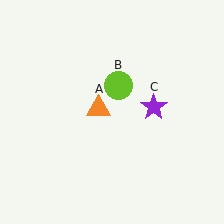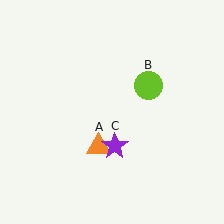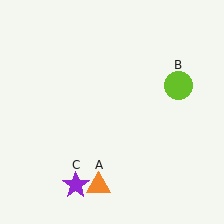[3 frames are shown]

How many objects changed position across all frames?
3 objects changed position: orange triangle (object A), lime circle (object B), purple star (object C).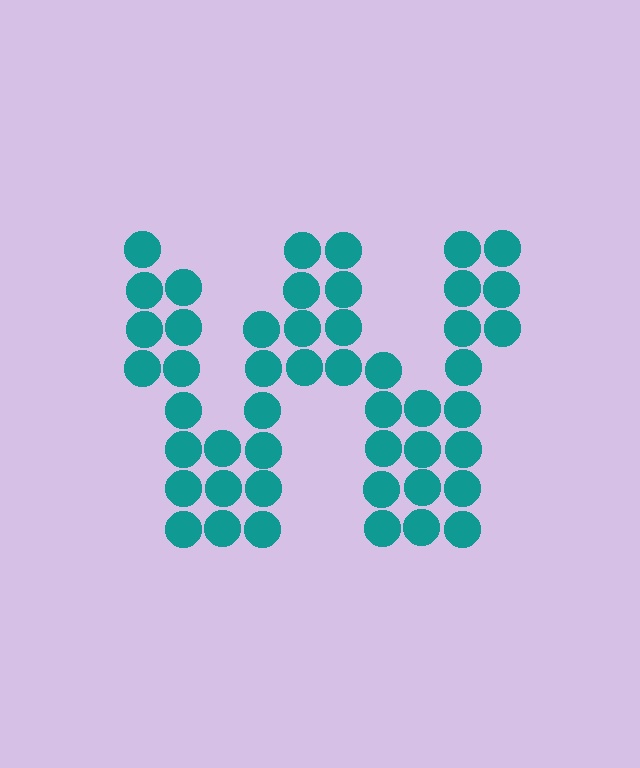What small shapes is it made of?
It is made of small circles.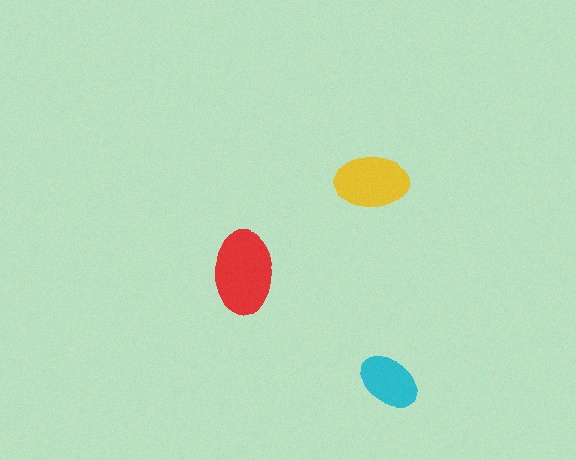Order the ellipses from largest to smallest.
the red one, the yellow one, the cyan one.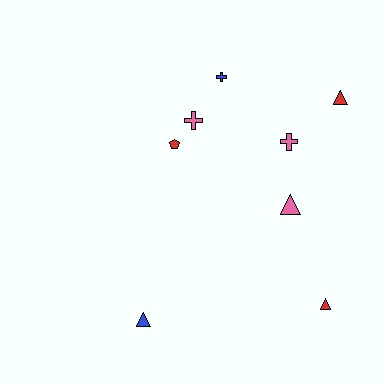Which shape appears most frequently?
Triangle, with 4 objects.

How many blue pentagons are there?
There are no blue pentagons.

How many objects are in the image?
There are 8 objects.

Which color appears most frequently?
Pink, with 3 objects.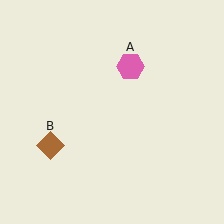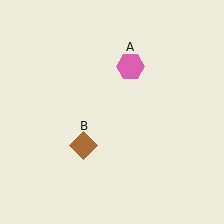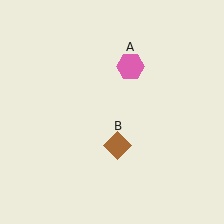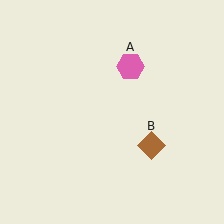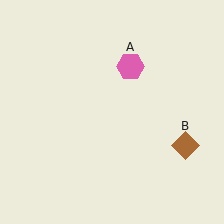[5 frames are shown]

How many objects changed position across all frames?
1 object changed position: brown diamond (object B).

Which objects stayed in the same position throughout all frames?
Pink hexagon (object A) remained stationary.